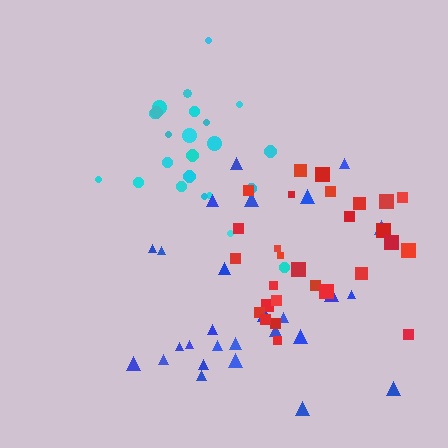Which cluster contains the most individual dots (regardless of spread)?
Red (28).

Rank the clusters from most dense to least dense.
red, cyan, blue.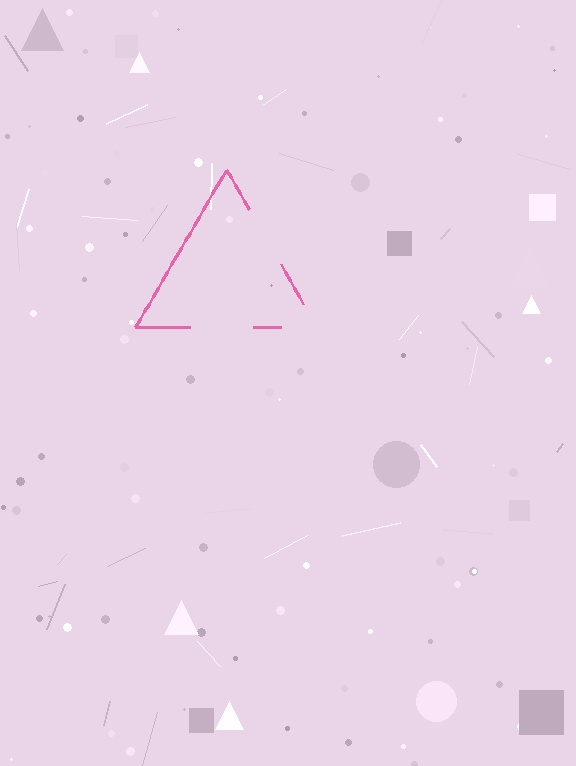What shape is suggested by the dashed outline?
The dashed outline suggests a triangle.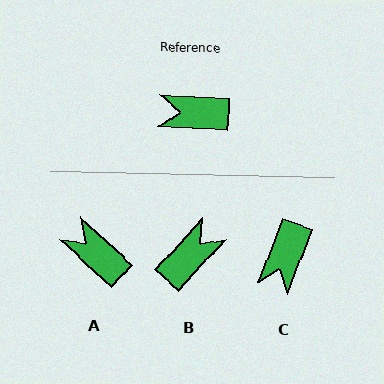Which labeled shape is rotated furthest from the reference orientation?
B, about 130 degrees away.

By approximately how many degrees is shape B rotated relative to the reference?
Approximately 130 degrees clockwise.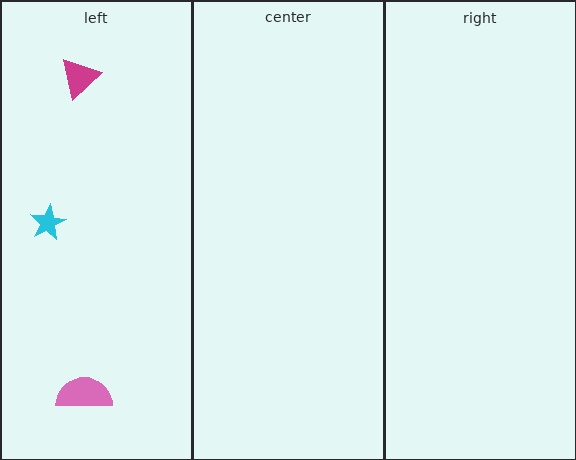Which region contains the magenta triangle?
The left region.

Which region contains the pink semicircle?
The left region.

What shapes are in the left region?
The pink semicircle, the magenta triangle, the cyan star.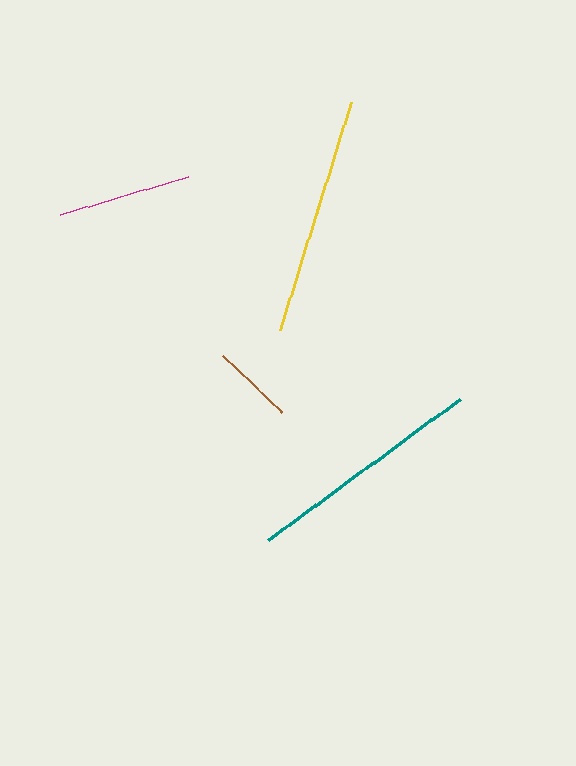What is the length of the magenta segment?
The magenta segment is approximately 133 pixels long.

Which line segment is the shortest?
The brown line is the shortest at approximately 82 pixels.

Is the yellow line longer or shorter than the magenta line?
The yellow line is longer than the magenta line.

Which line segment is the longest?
The yellow line is the longest at approximately 238 pixels.